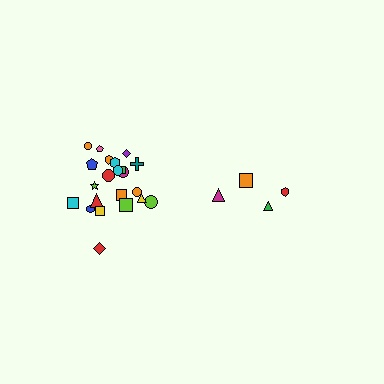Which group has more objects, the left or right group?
The left group.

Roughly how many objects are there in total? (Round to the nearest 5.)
Roughly 25 objects in total.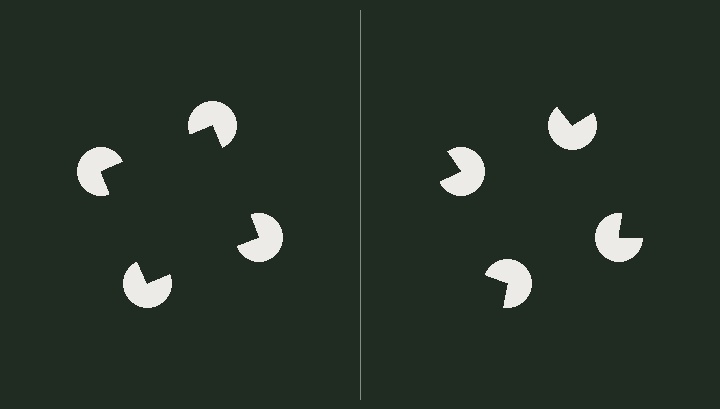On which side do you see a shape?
An illusory square appears on the left side. On the right side the wedge cuts are rotated, so no coherent shape forms.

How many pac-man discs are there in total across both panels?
8 — 4 on each side.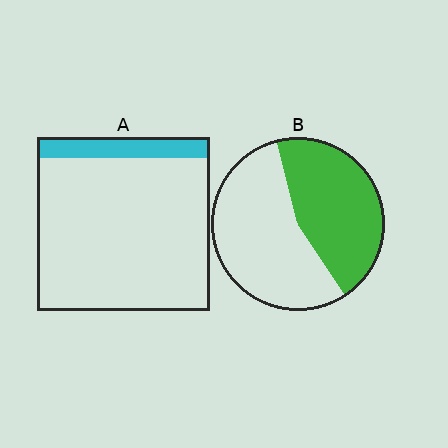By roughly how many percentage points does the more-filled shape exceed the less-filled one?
By roughly 35 percentage points (B over A).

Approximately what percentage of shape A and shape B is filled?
A is approximately 10% and B is approximately 45%.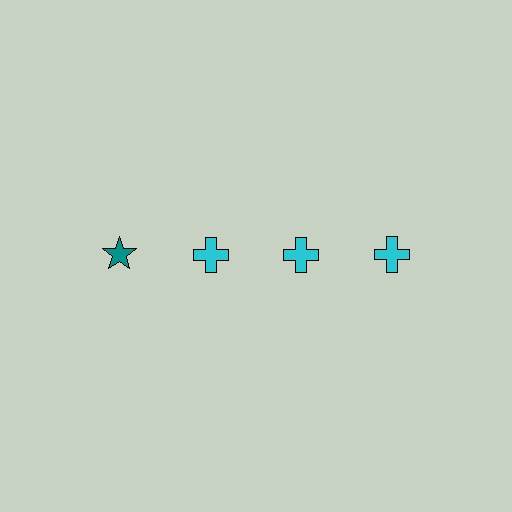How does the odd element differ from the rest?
It differs in both color (teal instead of cyan) and shape (star instead of cross).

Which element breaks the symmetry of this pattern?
The teal star in the top row, leftmost column breaks the symmetry. All other shapes are cyan crosses.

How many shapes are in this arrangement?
There are 4 shapes arranged in a grid pattern.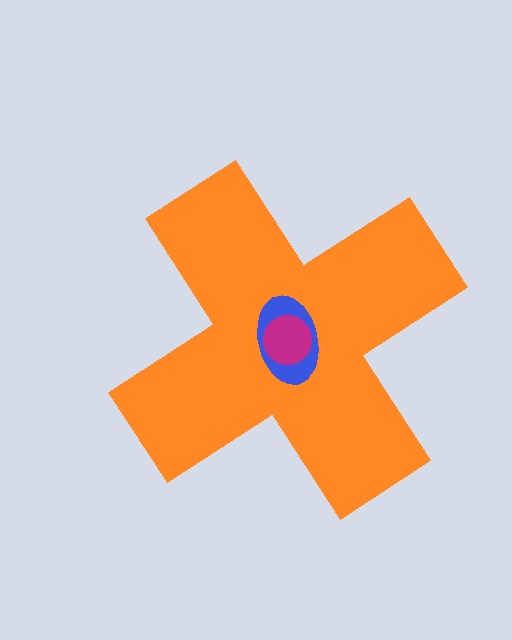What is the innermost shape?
The magenta circle.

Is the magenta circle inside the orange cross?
Yes.